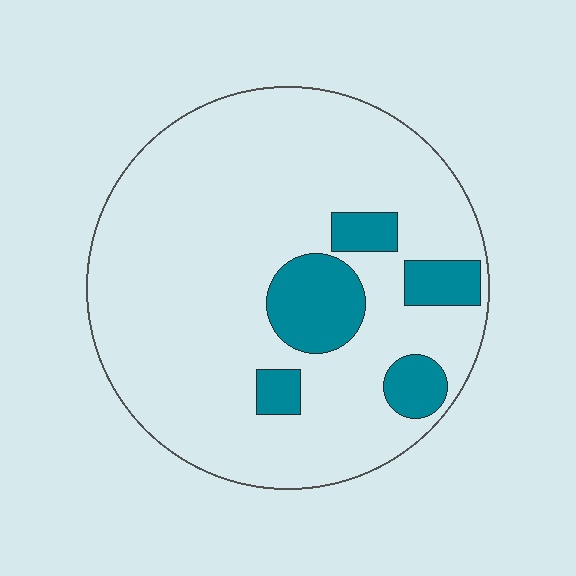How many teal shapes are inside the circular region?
5.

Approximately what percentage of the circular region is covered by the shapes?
Approximately 15%.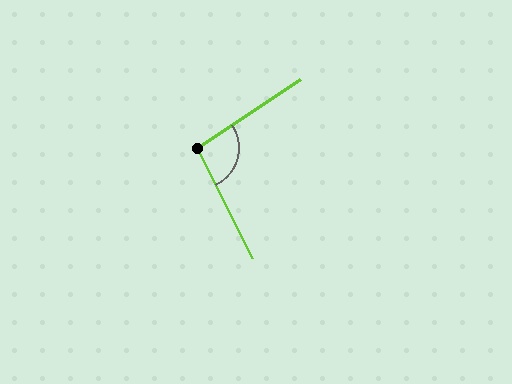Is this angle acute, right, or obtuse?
It is obtuse.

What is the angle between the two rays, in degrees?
Approximately 97 degrees.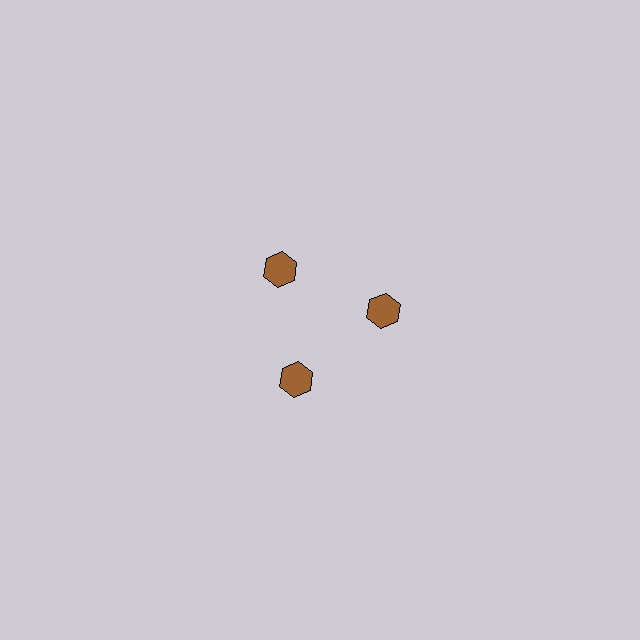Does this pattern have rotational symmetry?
Yes, this pattern has 3-fold rotational symmetry. It looks the same after rotating 120 degrees around the center.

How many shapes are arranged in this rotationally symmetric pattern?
There are 3 shapes, arranged in 3 groups of 1.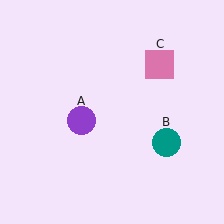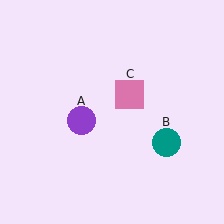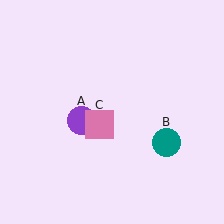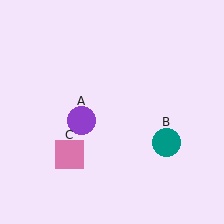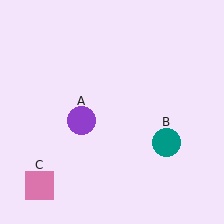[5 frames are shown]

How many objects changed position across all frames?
1 object changed position: pink square (object C).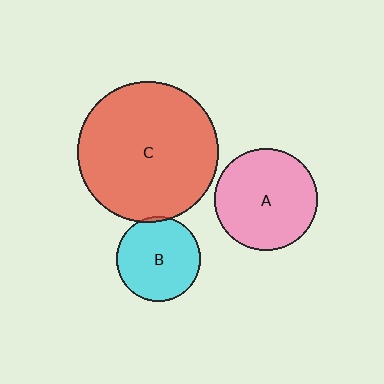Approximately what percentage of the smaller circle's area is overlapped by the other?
Approximately 5%.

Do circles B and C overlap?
Yes.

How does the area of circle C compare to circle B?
Approximately 2.7 times.